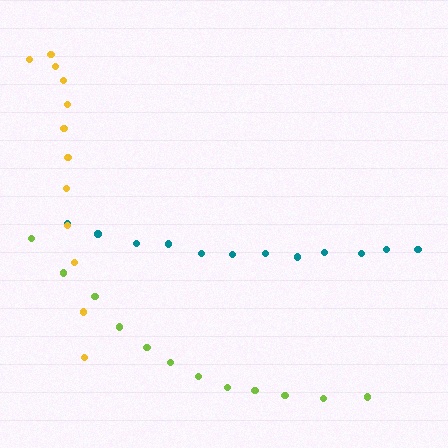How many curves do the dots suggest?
There are 3 distinct paths.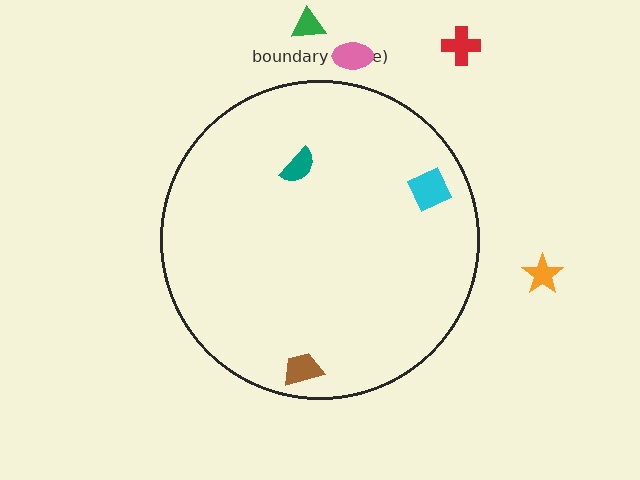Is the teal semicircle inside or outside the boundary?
Inside.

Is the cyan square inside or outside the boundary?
Inside.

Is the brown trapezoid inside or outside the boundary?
Inside.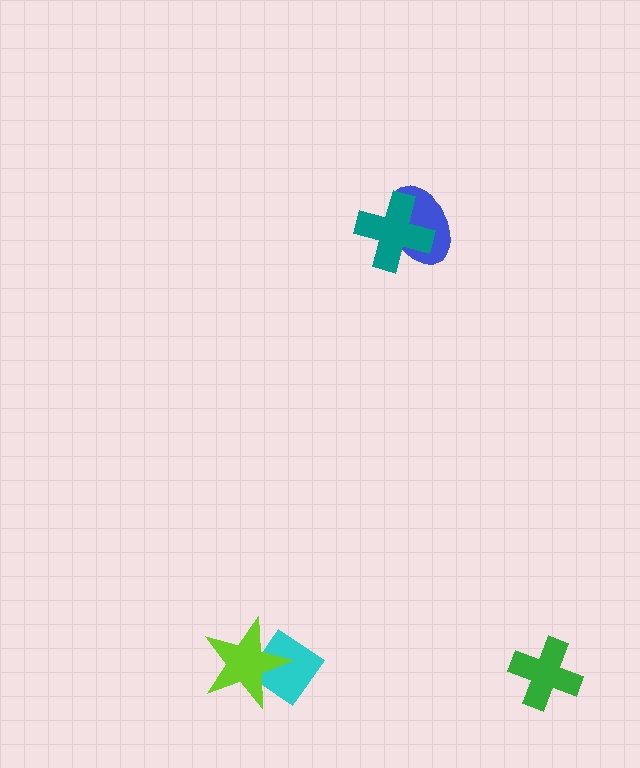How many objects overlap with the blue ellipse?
1 object overlaps with the blue ellipse.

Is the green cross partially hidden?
No, no other shape covers it.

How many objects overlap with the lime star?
1 object overlaps with the lime star.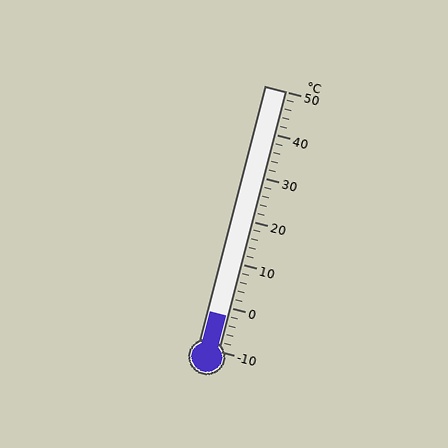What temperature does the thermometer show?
The thermometer shows approximately -2°C.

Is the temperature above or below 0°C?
The temperature is below 0°C.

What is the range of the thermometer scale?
The thermometer scale ranges from -10°C to 50°C.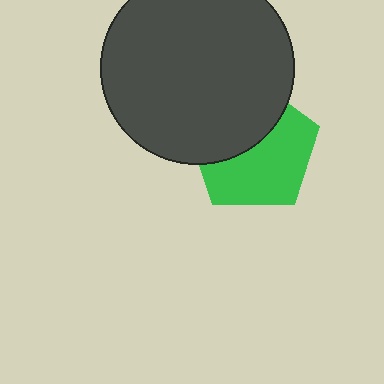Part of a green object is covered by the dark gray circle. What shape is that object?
It is a pentagon.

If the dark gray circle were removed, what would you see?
You would see the complete green pentagon.